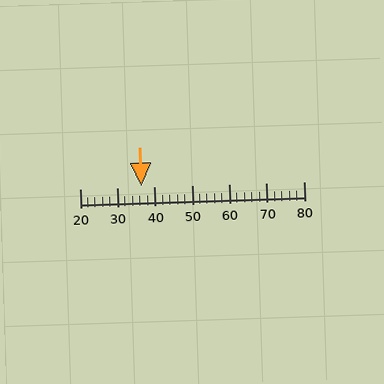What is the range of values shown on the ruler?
The ruler shows values from 20 to 80.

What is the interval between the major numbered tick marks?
The major tick marks are spaced 10 units apart.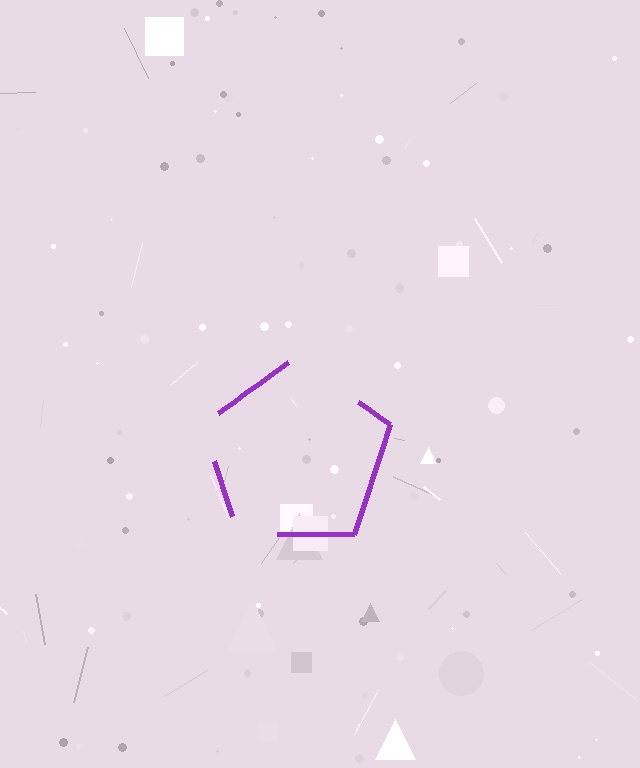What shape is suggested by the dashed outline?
The dashed outline suggests a pentagon.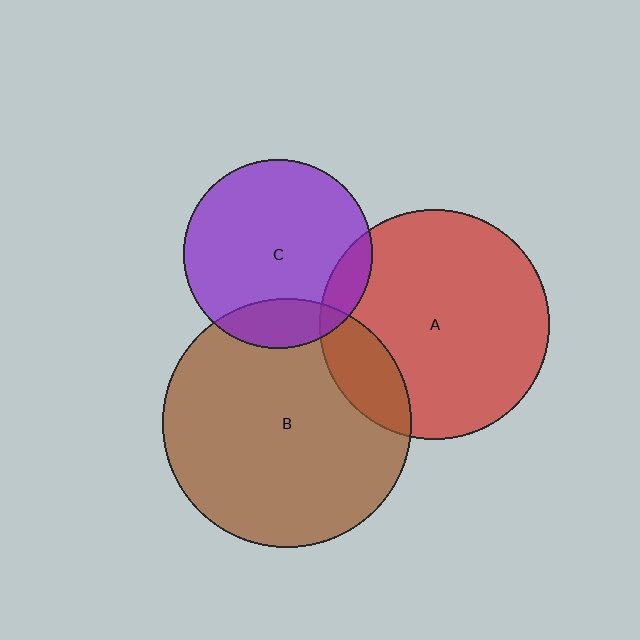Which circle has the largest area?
Circle B (brown).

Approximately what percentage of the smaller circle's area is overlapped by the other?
Approximately 10%.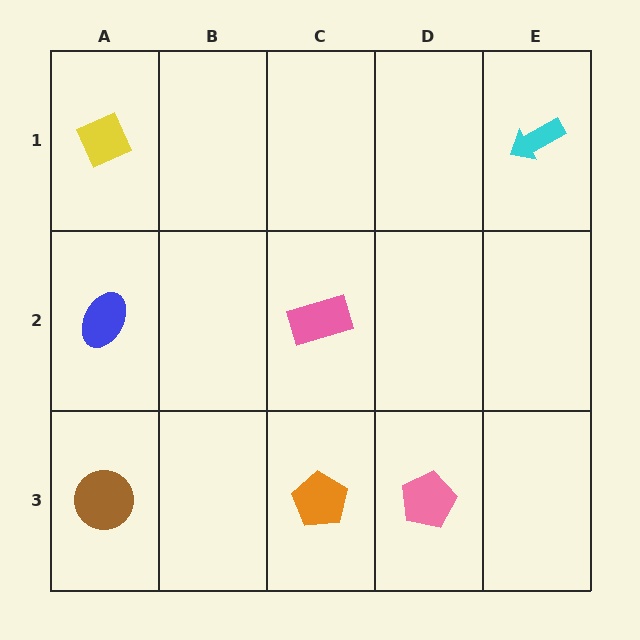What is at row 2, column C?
A pink rectangle.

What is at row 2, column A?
A blue ellipse.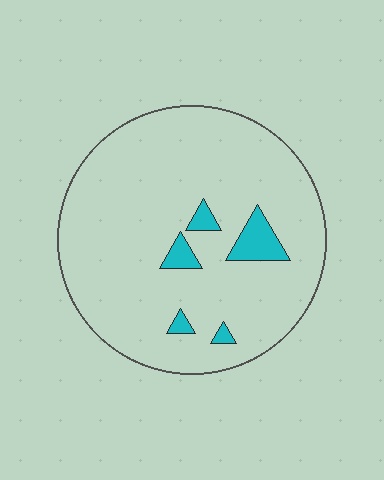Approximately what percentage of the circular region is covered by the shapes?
Approximately 5%.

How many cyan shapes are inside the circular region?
5.